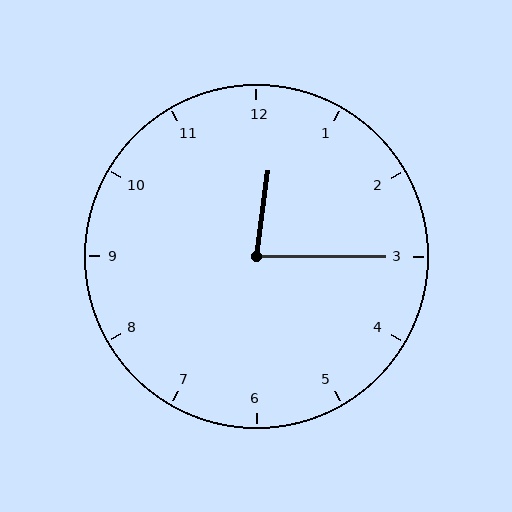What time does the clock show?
12:15.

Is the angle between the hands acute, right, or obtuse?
It is acute.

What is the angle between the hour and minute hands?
Approximately 82 degrees.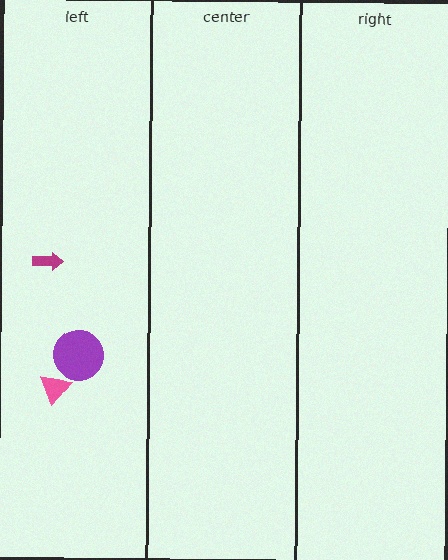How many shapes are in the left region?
3.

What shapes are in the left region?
The purple circle, the magenta arrow, the pink triangle.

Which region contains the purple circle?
The left region.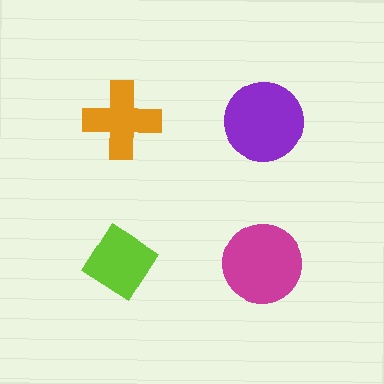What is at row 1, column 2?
A purple circle.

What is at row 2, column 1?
A lime diamond.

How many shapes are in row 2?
2 shapes.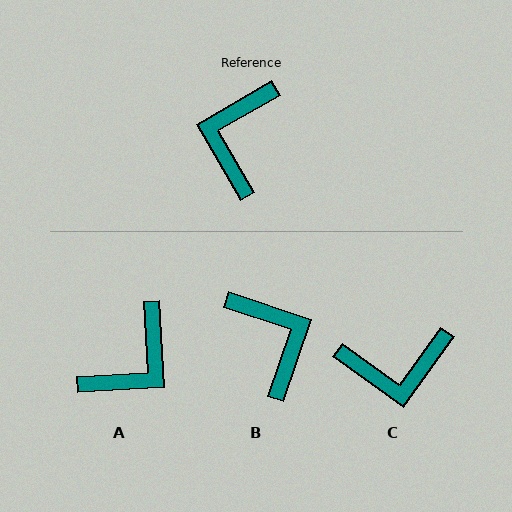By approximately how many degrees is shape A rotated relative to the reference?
Approximately 153 degrees counter-clockwise.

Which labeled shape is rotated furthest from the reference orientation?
A, about 153 degrees away.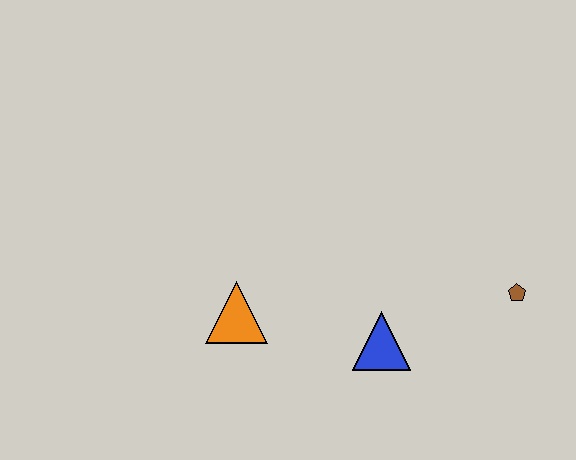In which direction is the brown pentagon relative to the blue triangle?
The brown pentagon is to the right of the blue triangle.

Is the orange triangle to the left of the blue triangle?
Yes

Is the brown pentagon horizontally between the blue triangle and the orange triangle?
No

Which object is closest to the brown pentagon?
The blue triangle is closest to the brown pentagon.